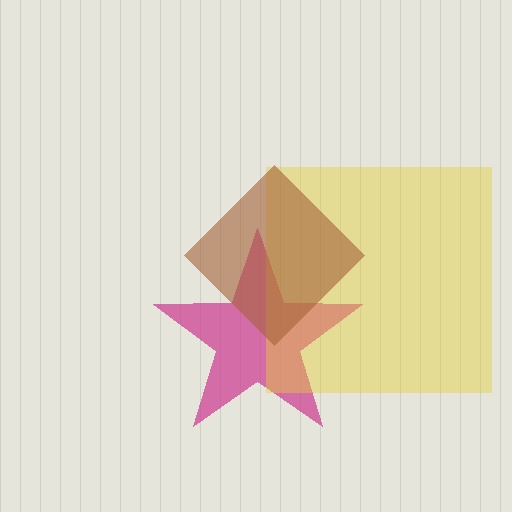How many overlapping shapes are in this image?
There are 3 overlapping shapes in the image.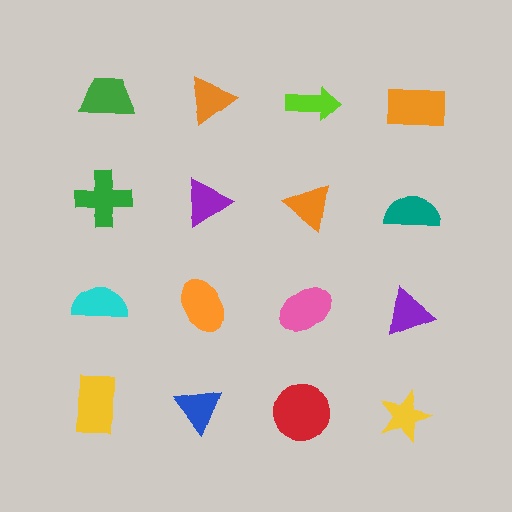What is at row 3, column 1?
A cyan semicircle.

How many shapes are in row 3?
4 shapes.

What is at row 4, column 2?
A blue triangle.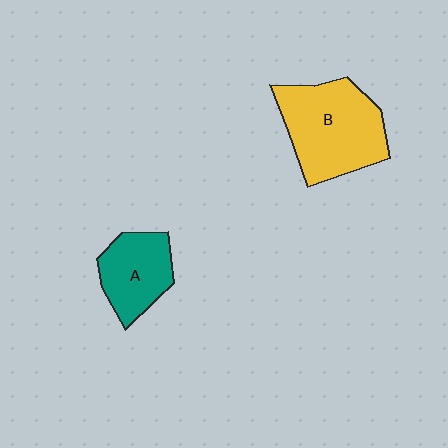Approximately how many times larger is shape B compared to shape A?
Approximately 1.7 times.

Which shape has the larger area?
Shape B (yellow).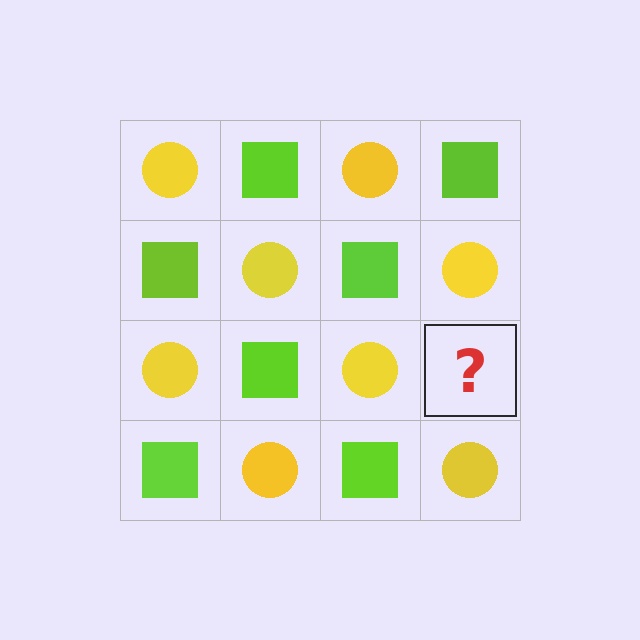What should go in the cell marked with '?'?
The missing cell should contain a lime square.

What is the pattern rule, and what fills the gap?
The rule is that it alternates yellow circle and lime square in a checkerboard pattern. The gap should be filled with a lime square.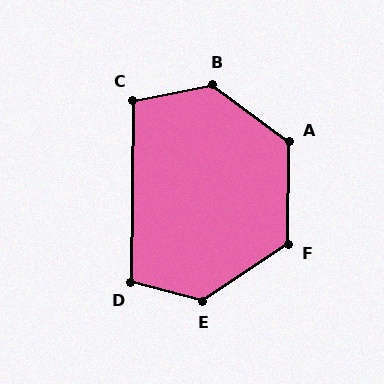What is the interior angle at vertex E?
Approximately 132 degrees (obtuse).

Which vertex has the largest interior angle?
B, at approximately 132 degrees.